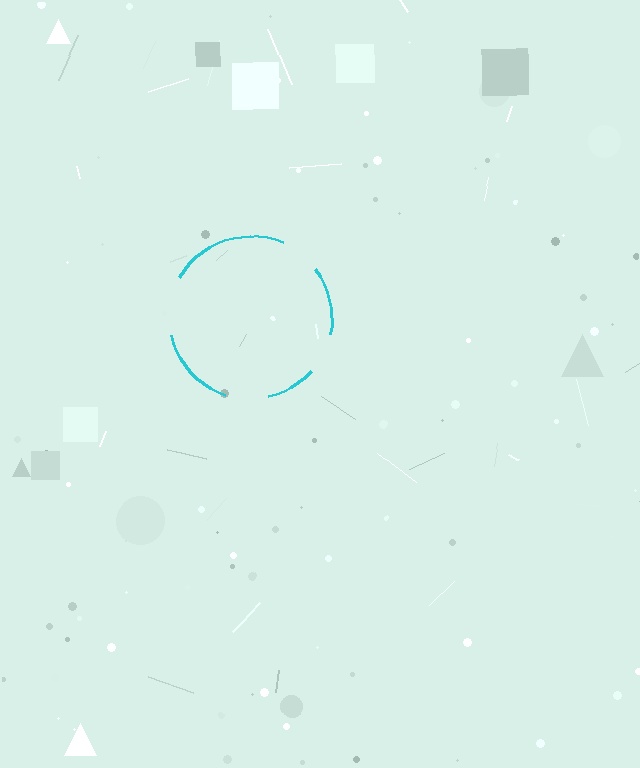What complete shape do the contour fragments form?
The contour fragments form a circle.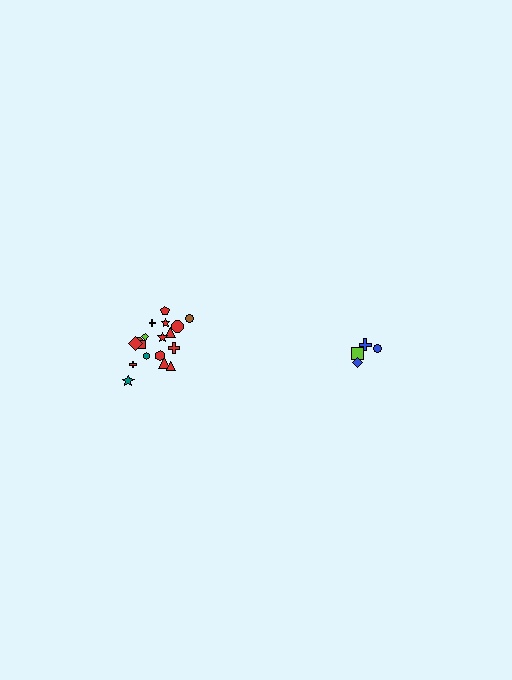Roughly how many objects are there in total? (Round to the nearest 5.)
Roughly 20 objects in total.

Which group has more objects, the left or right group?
The left group.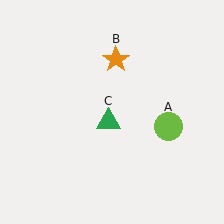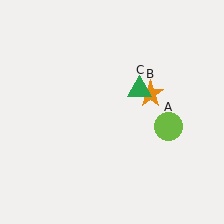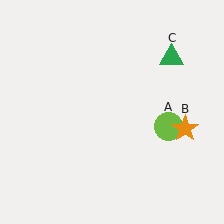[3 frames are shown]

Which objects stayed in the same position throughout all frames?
Lime circle (object A) remained stationary.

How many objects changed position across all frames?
2 objects changed position: orange star (object B), green triangle (object C).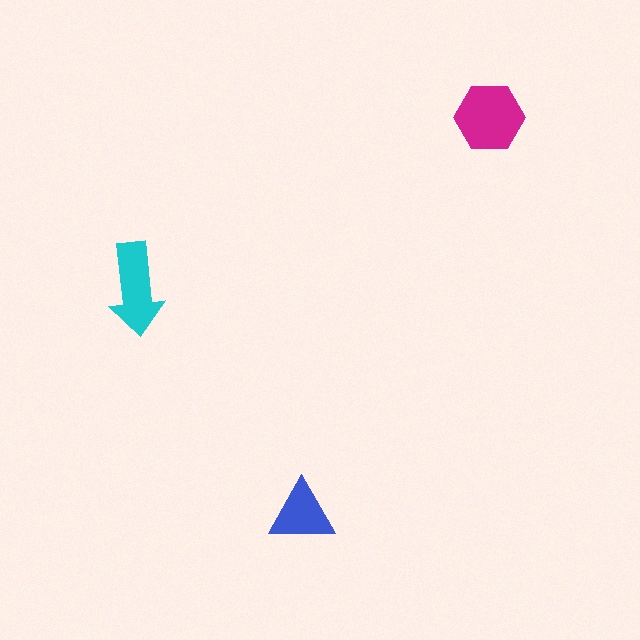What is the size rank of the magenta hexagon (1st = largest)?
1st.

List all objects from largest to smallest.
The magenta hexagon, the cyan arrow, the blue triangle.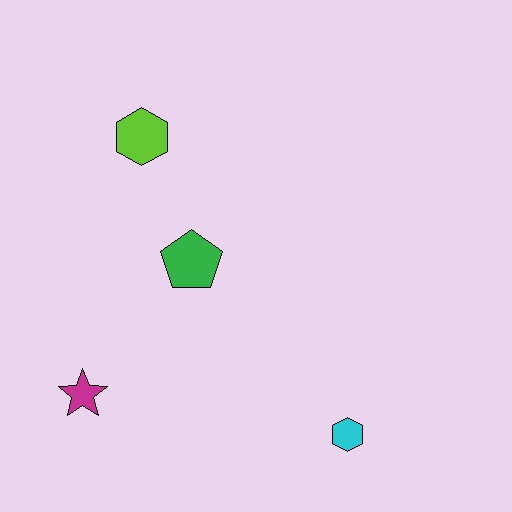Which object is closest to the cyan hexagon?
The green pentagon is closest to the cyan hexagon.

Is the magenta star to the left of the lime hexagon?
Yes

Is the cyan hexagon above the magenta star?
No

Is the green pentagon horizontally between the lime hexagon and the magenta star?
No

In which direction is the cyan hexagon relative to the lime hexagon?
The cyan hexagon is below the lime hexagon.